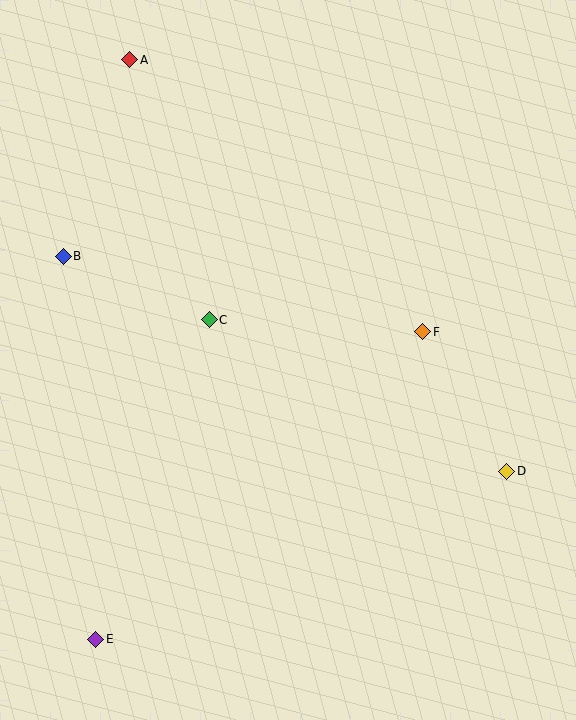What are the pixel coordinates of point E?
Point E is at (96, 639).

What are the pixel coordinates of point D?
Point D is at (507, 471).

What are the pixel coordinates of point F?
Point F is at (423, 332).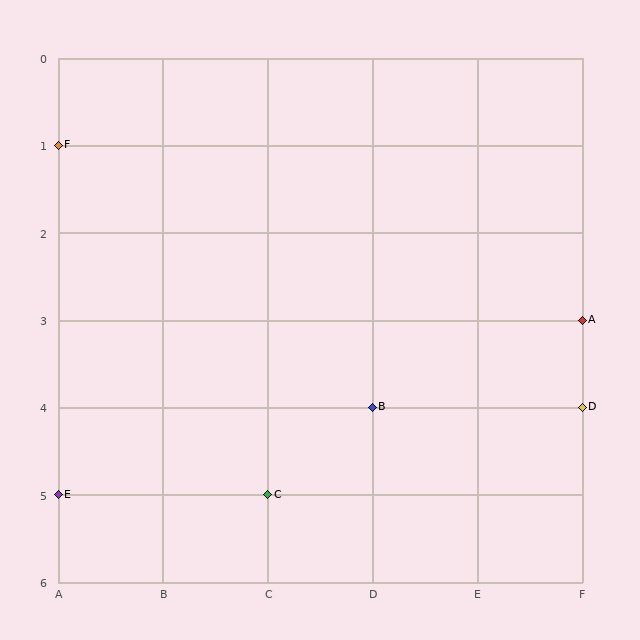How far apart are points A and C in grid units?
Points A and C are 3 columns and 2 rows apart (about 3.6 grid units diagonally).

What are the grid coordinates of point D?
Point D is at grid coordinates (F, 4).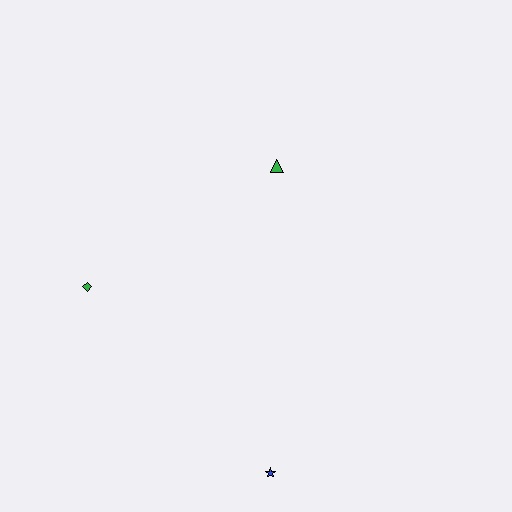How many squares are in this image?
There are no squares.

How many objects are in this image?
There are 3 objects.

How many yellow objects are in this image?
There are no yellow objects.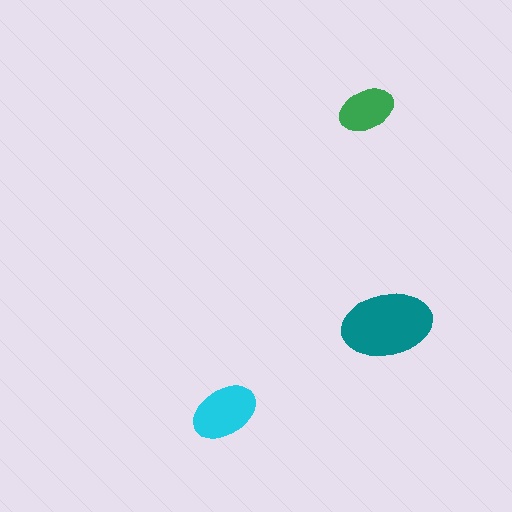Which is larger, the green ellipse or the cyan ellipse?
The cyan one.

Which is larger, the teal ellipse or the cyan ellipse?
The teal one.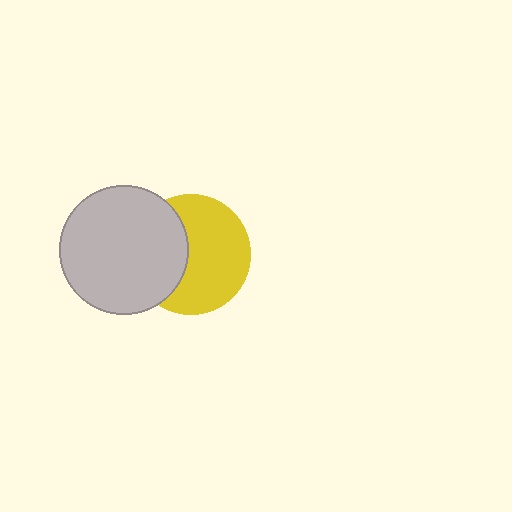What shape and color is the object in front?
The object in front is a light gray circle.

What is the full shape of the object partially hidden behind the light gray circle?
The partially hidden object is a yellow circle.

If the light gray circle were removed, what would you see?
You would see the complete yellow circle.